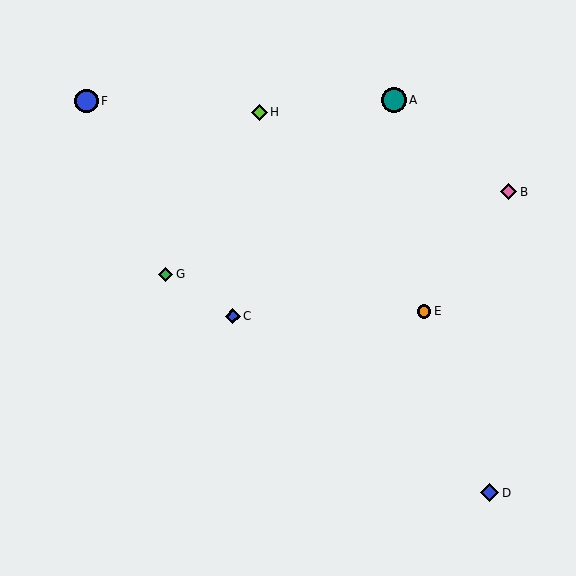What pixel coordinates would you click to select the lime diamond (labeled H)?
Click at (260, 112) to select the lime diamond H.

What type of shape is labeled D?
Shape D is a blue diamond.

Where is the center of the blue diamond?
The center of the blue diamond is at (490, 493).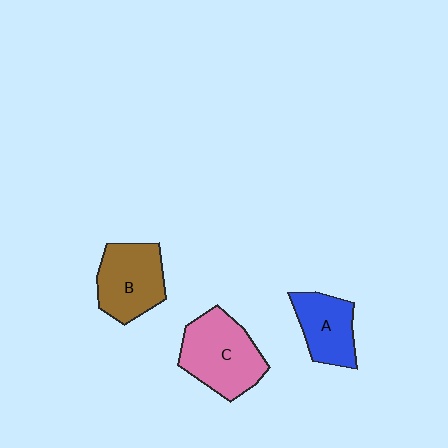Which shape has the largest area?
Shape C (pink).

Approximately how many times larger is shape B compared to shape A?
Approximately 1.2 times.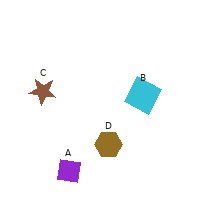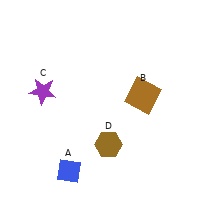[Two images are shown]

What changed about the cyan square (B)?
In Image 1, B is cyan. In Image 2, it changed to brown.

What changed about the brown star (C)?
In Image 1, C is brown. In Image 2, it changed to purple.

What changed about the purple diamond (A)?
In Image 1, A is purple. In Image 2, it changed to blue.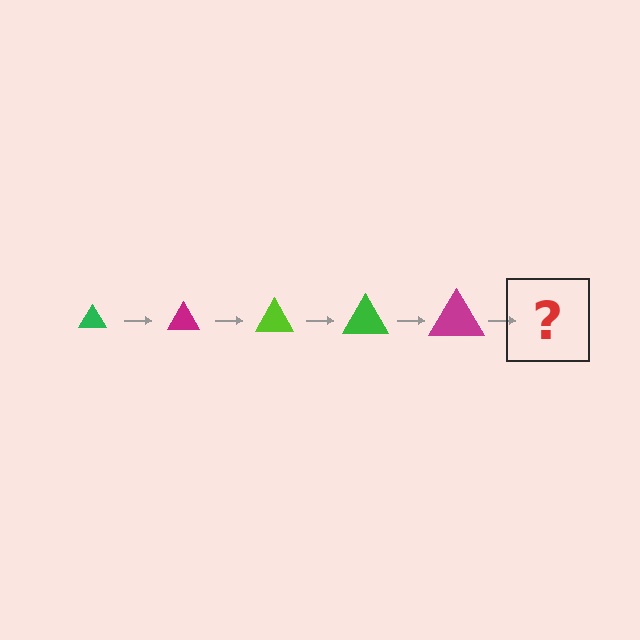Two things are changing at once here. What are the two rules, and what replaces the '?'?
The two rules are that the triangle grows larger each step and the color cycles through green, magenta, and lime. The '?' should be a lime triangle, larger than the previous one.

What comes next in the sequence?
The next element should be a lime triangle, larger than the previous one.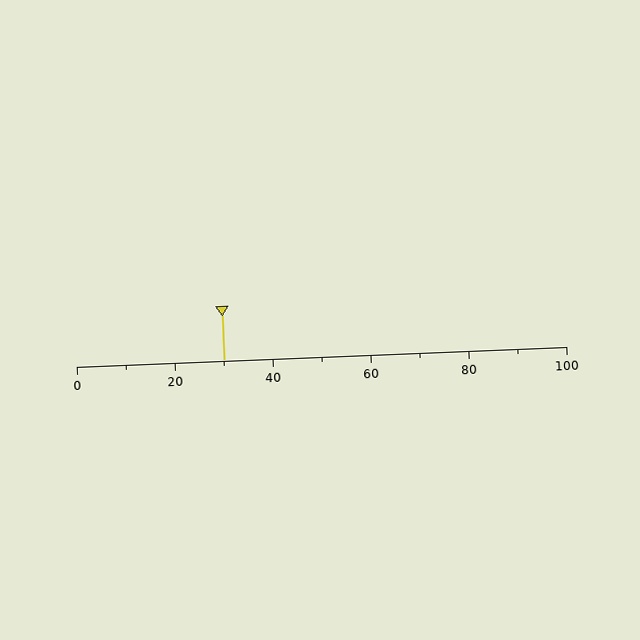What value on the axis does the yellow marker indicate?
The marker indicates approximately 30.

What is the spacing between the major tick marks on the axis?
The major ticks are spaced 20 apart.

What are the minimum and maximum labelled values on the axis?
The axis runs from 0 to 100.